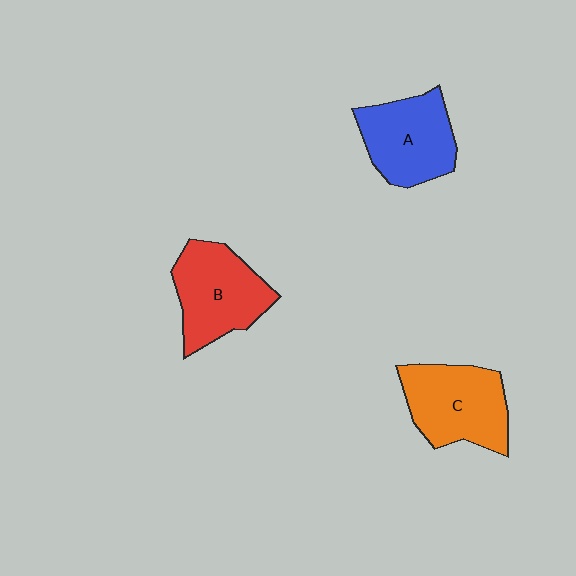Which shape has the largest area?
Shape C (orange).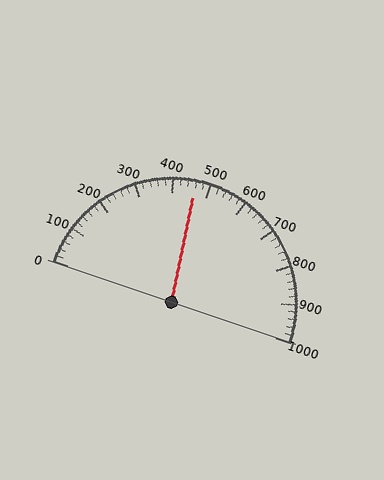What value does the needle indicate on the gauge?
The needle indicates approximately 460.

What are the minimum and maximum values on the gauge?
The gauge ranges from 0 to 1000.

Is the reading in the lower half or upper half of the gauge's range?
The reading is in the lower half of the range (0 to 1000).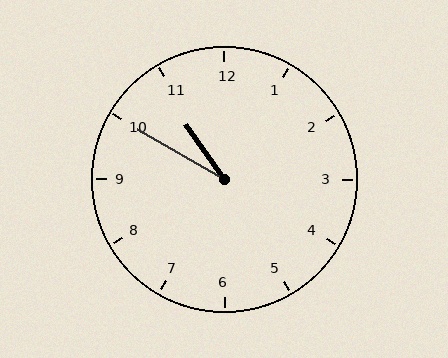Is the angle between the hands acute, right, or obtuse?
It is acute.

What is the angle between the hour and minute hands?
Approximately 25 degrees.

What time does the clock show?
10:50.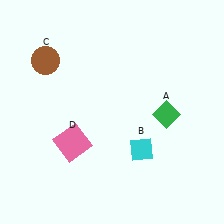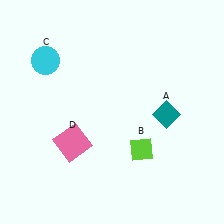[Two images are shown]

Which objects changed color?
A changed from green to teal. B changed from cyan to lime. C changed from brown to cyan.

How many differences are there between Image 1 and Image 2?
There are 3 differences between the two images.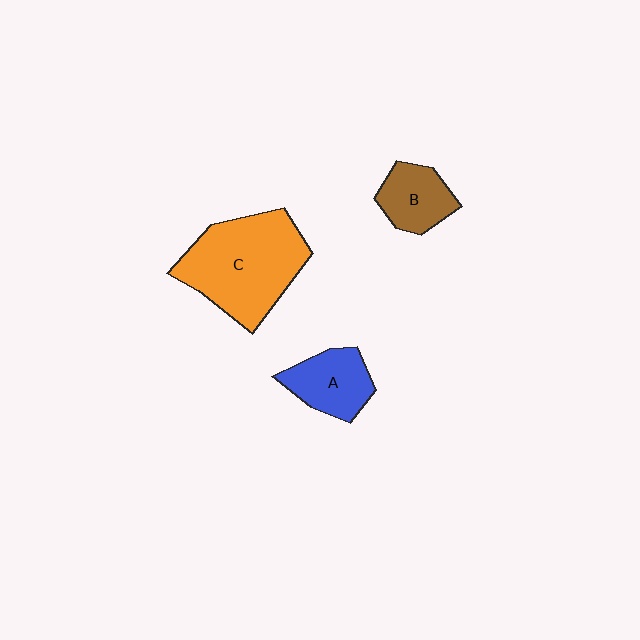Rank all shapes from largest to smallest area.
From largest to smallest: C (orange), A (blue), B (brown).